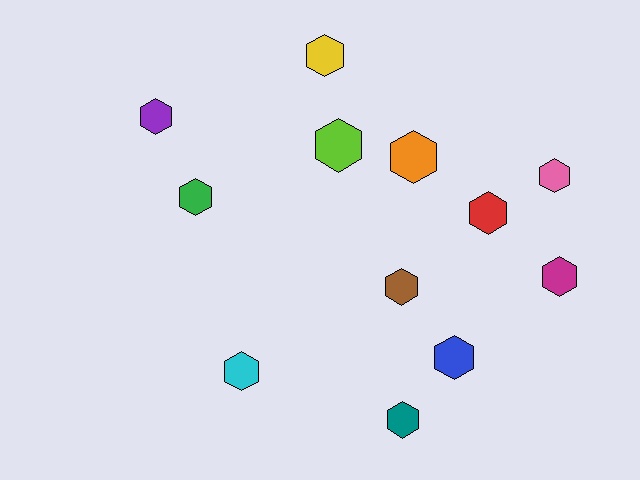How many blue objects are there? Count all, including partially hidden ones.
There is 1 blue object.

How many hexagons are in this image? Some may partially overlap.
There are 12 hexagons.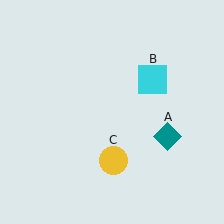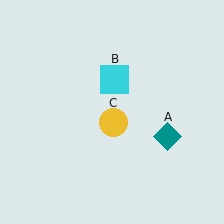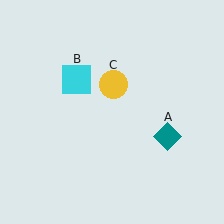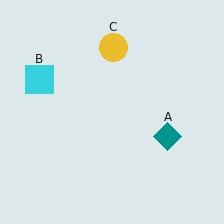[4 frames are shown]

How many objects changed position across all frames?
2 objects changed position: cyan square (object B), yellow circle (object C).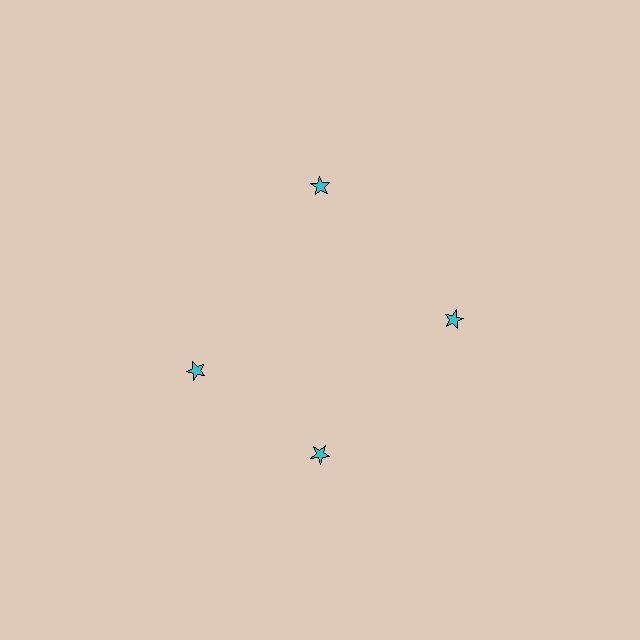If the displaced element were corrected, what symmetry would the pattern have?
It would have 4-fold rotational symmetry — the pattern would map onto itself every 90 degrees.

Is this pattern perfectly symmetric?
No. The 4 cyan stars are arranged in a ring, but one element near the 9 o'clock position is rotated out of alignment along the ring, breaking the 4-fold rotational symmetry.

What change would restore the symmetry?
The symmetry would be restored by rotating it back into even spacing with its neighbors so that all 4 stars sit at equal angles and equal distance from the center.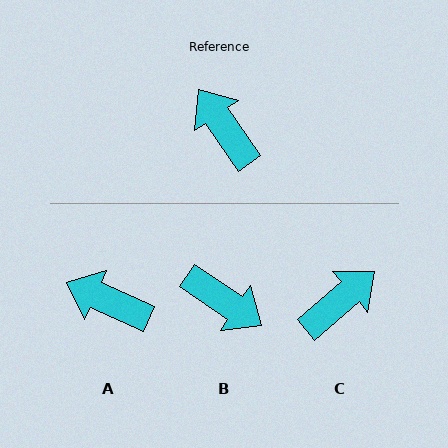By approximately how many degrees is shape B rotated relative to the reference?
Approximately 159 degrees clockwise.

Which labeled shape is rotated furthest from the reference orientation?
B, about 159 degrees away.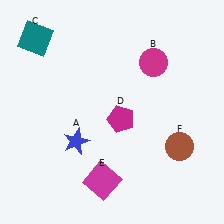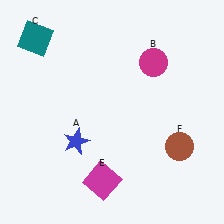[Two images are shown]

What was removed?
The magenta pentagon (D) was removed in Image 2.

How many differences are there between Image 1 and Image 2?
There is 1 difference between the two images.